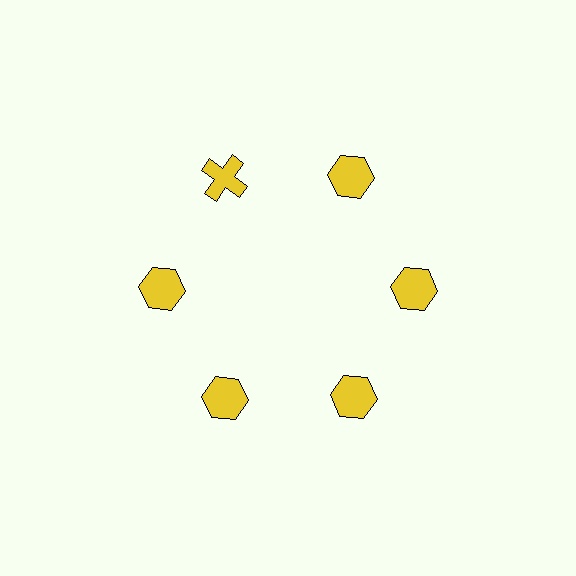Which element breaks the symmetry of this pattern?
The yellow cross at roughly the 11 o'clock position breaks the symmetry. All other shapes are yellow hexagons.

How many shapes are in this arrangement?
There are 6 shapes arranged in a ring pattern.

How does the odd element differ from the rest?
It has a different shape: cross instead of hexagon.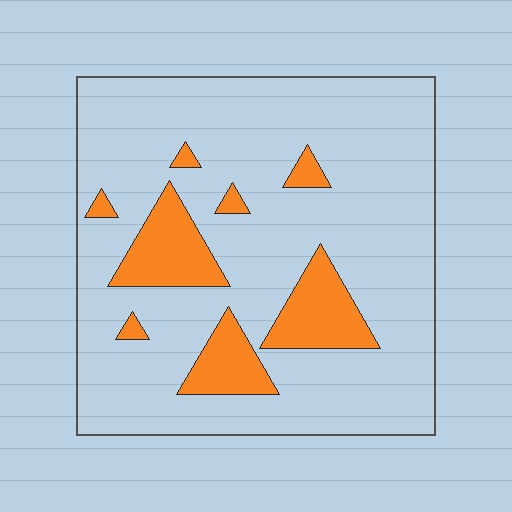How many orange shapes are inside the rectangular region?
8.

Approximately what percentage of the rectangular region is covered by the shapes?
Approximately 15%.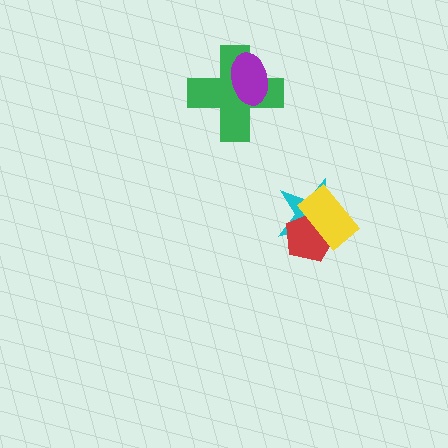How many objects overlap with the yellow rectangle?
2 objects overlap with the yellow rectangle.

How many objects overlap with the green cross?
1 object overlaps with the green cross.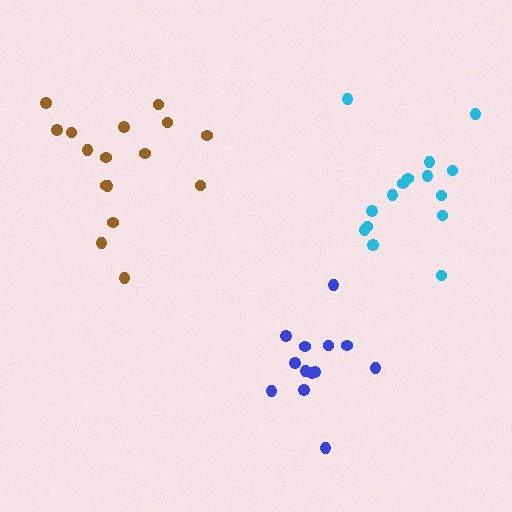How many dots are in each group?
Group 1: 13 dots, Group 2: 16 dots, Group 3: 15 dots (44 total).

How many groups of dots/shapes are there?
There are 3 groups.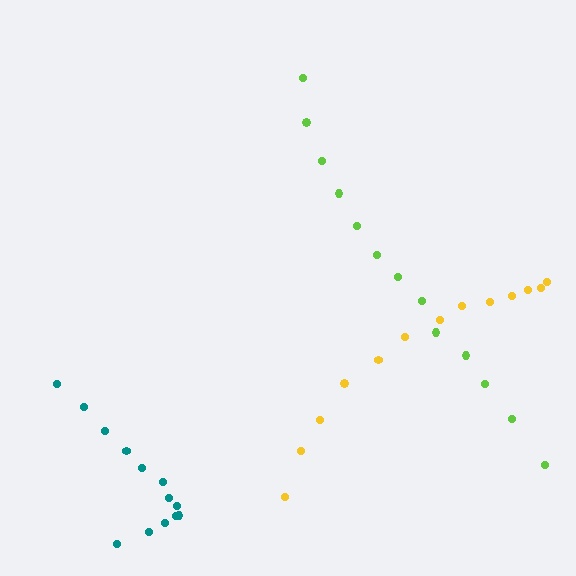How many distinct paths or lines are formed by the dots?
There are 3 distinct paths.